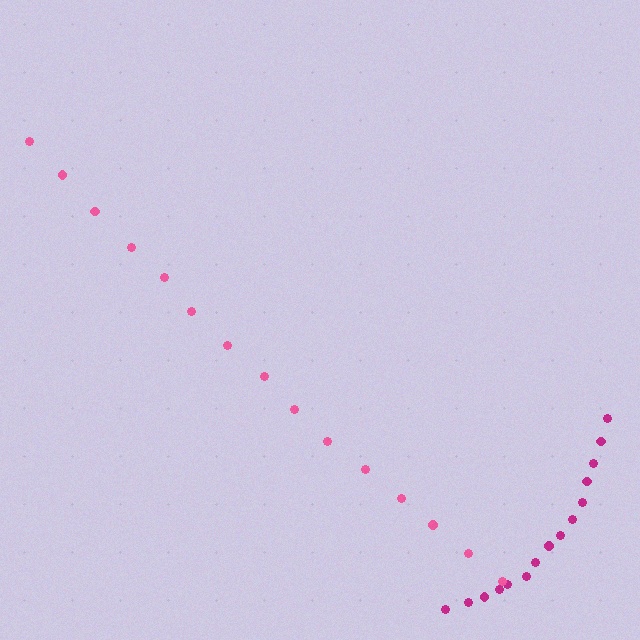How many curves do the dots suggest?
There are 2 distinct paths.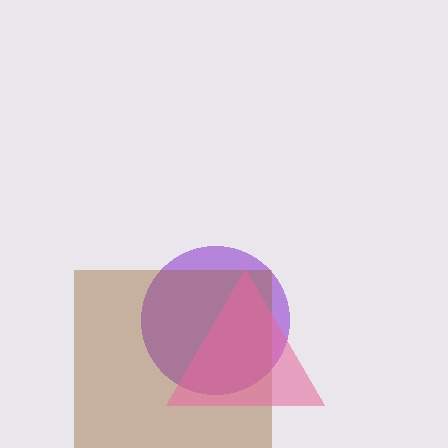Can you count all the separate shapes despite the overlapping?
Yes, there are 3 separate shapes.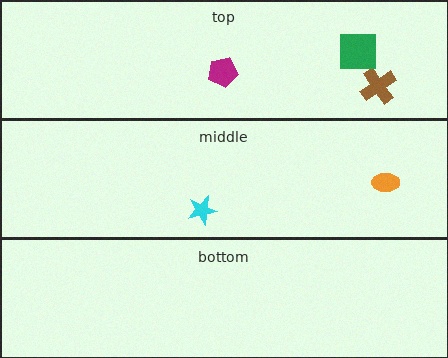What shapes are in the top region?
The brown cross, the magenta pentagon, the green square.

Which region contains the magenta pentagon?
The top region.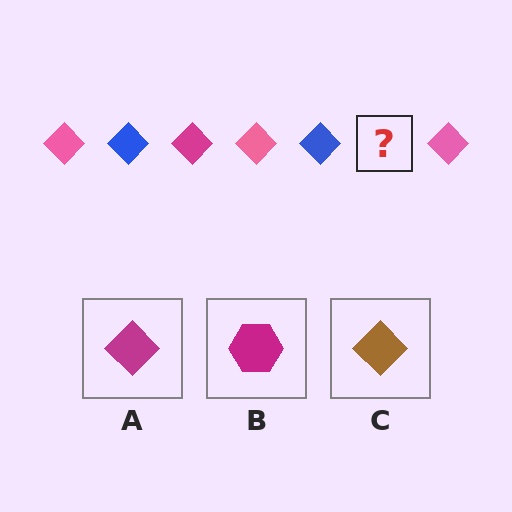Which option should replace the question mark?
Option A.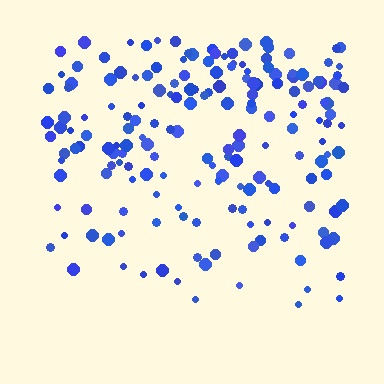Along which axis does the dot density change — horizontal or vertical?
Vertical.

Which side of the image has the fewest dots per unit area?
The bottom.